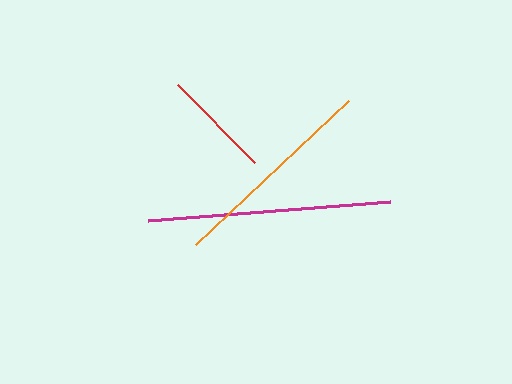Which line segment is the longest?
The magenta line is the longest at approximately 243 pixels.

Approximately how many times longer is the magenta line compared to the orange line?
The magenta line is approximately 1.2 times the length of the orange line.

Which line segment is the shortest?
The red line is the shortest at approximately 109 pixels.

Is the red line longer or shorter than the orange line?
The orange line is longer than the red line.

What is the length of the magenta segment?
The magenta segment is approximately 243 pixels long.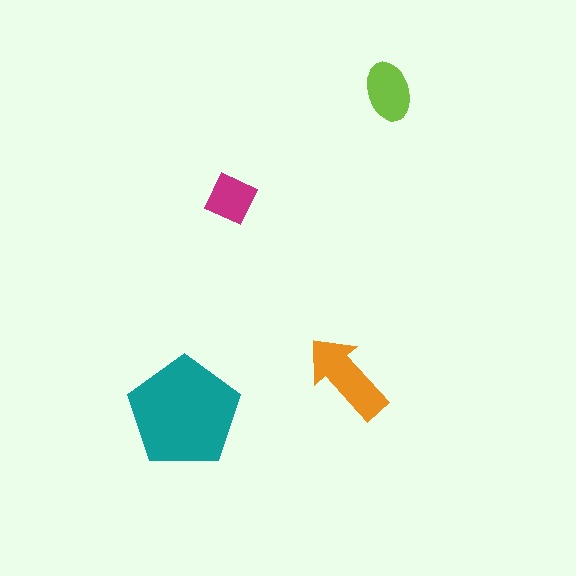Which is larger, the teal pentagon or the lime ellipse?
The teal pentagon.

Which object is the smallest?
The magenta diamond.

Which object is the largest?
The teal pentagon.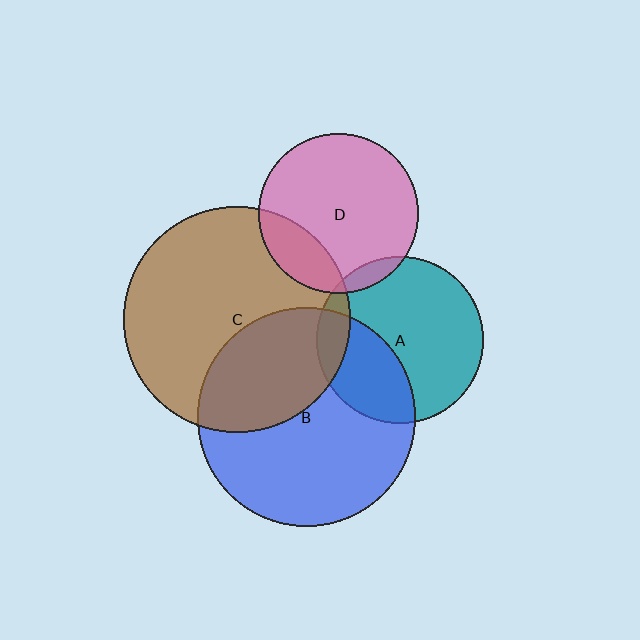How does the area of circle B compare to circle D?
Approximately 1.9 times.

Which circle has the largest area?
Circle C (brown).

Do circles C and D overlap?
Yes.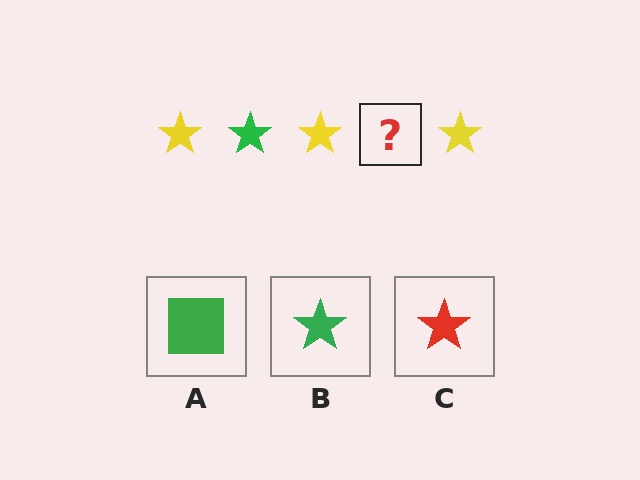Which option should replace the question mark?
Option B.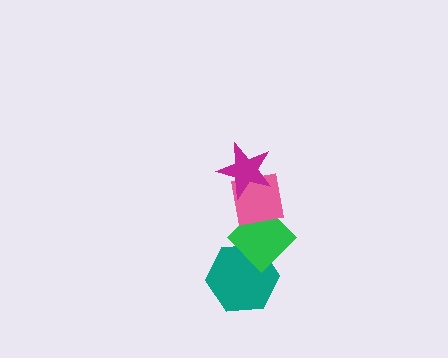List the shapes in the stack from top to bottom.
From top to bottom: the magenta star, the pink square, the green diamond, the teal hexagon.